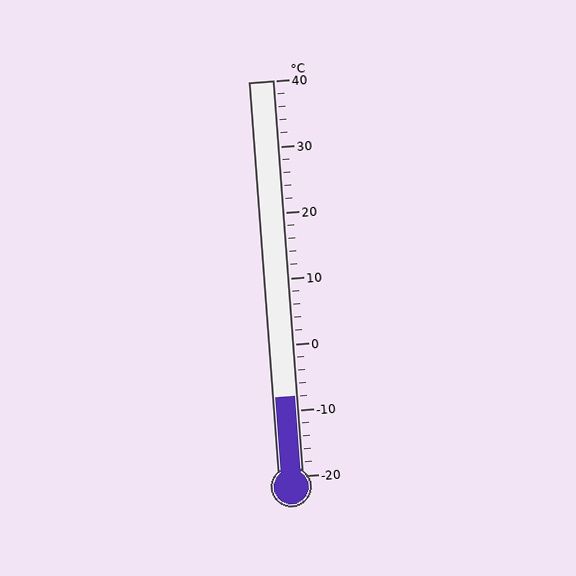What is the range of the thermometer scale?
The thermometer scale ranges from -20°C to 40°C.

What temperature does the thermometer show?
The thermometer shows approximately -8°C.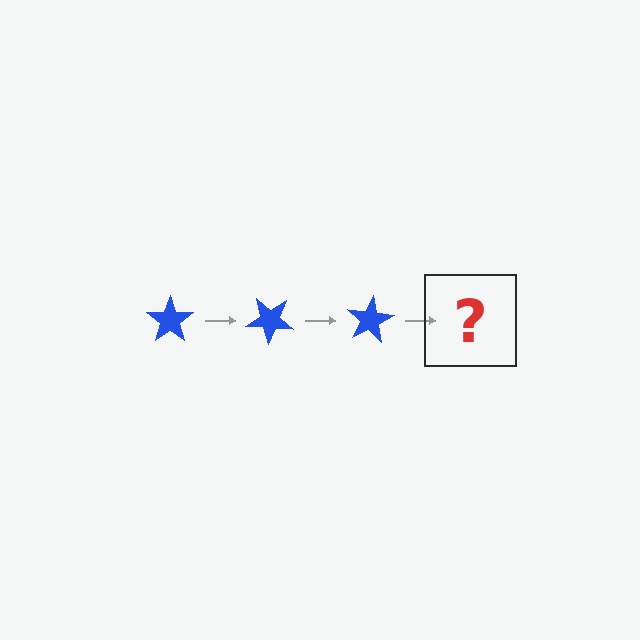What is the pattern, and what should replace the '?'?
The pattern is that the star rotates 40 degrees each step. The '?' should be a blue star rotated 120 degrees.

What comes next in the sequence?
The next element should be a blue star rotated 120 degrees.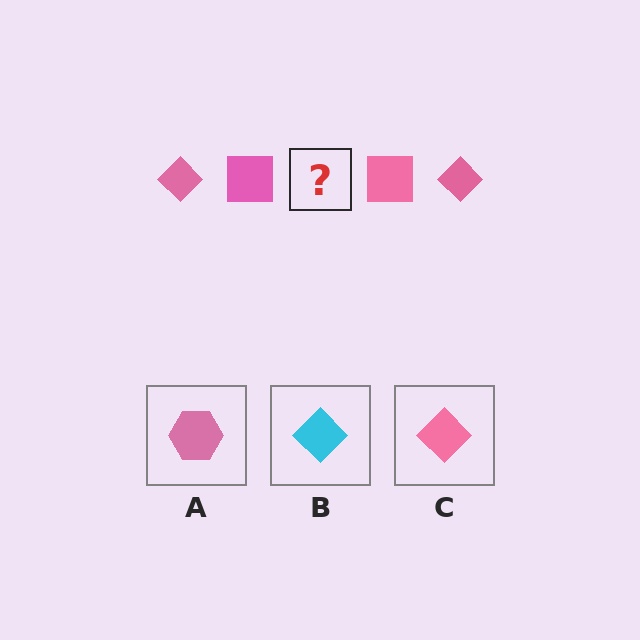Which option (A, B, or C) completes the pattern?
C.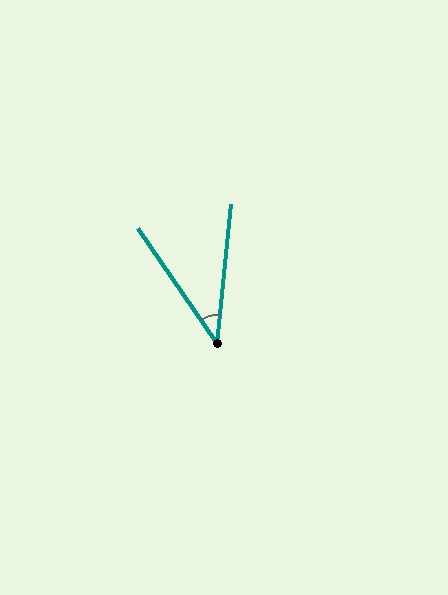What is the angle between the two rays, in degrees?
Approximately 41 degrees.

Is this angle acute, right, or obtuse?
It is acute.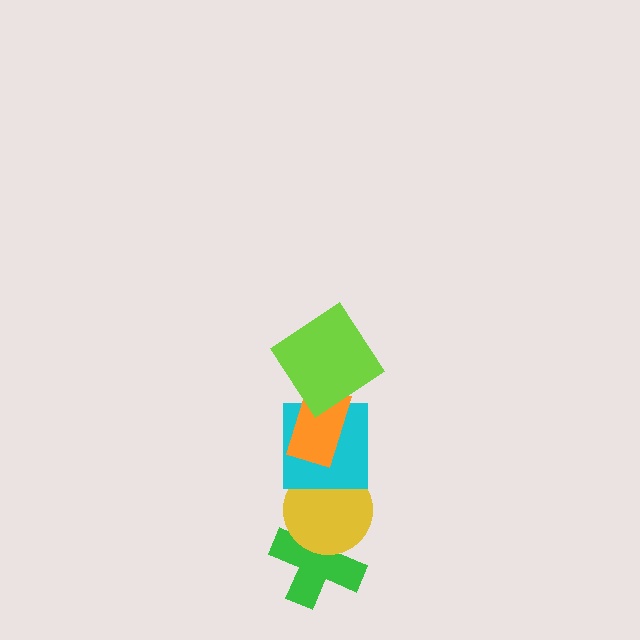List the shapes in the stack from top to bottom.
From top to bottom: the lime diamond, the orange rectangle, the cyan square, the yellow circle, the green cross.